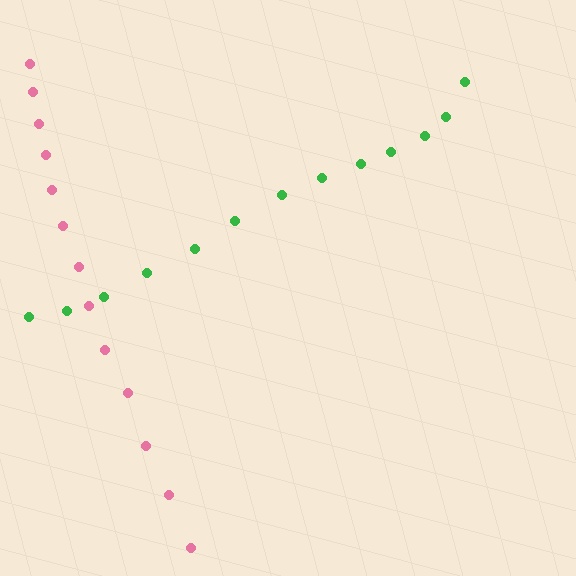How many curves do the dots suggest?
There are 2 distinct paths.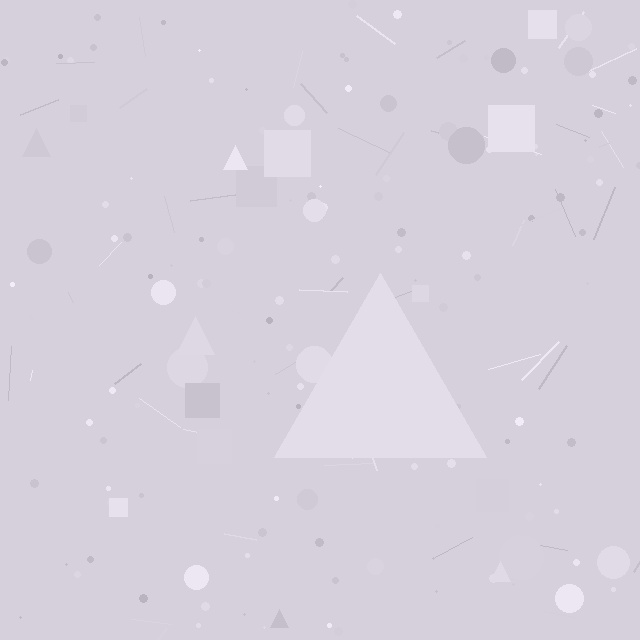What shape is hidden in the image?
A triangle is hidden in the image.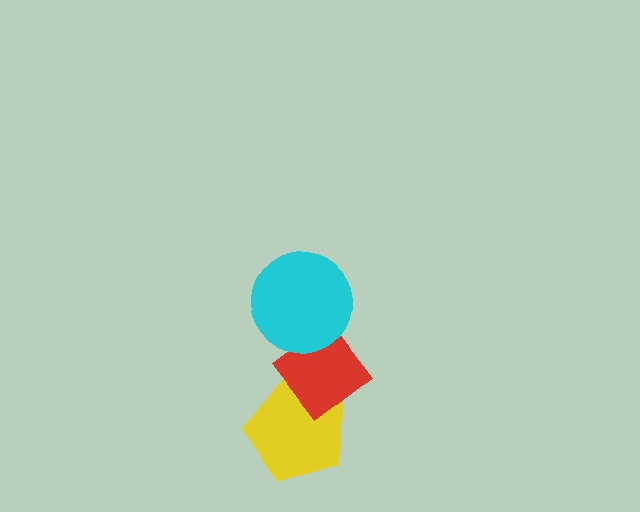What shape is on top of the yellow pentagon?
The red diamond is on top of the yellow pentagon.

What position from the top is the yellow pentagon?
The yellow pentagon is 3rd from the top.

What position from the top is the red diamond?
The red diamond is 2nd from the top.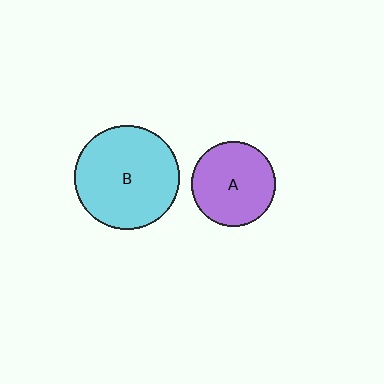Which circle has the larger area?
Circle B (cyan).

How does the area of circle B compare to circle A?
Approximately 1.5 times.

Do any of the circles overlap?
No, none of the circles overlap.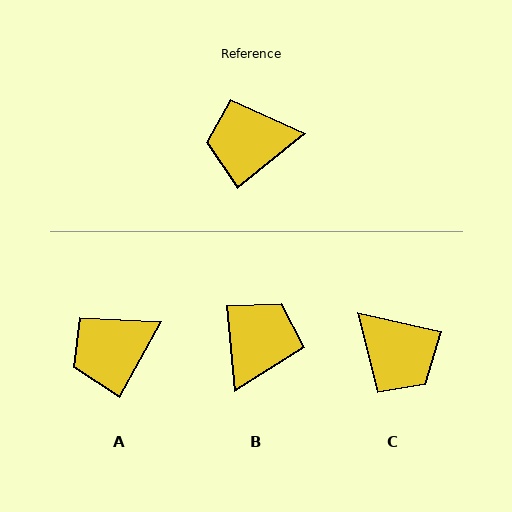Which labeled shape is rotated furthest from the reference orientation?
C, about 129 degrees away.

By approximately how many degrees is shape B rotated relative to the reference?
Approximately 123 degrees clockwise.